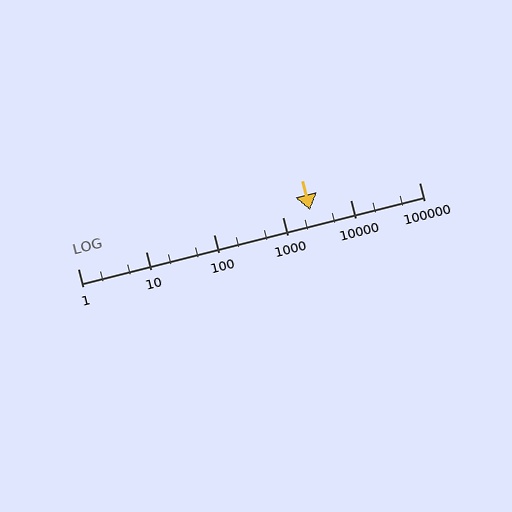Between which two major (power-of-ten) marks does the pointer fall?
The pointer is between 1000 and 10000.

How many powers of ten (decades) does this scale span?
The scale spans 5 decades, from 1 to 100000.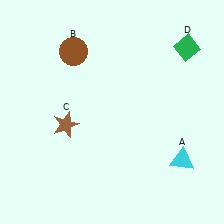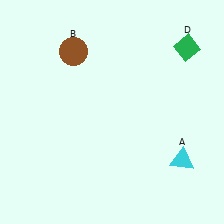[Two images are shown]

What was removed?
The brown star (C) was removed in Image 2.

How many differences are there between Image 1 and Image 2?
There is 1 difference between the two images.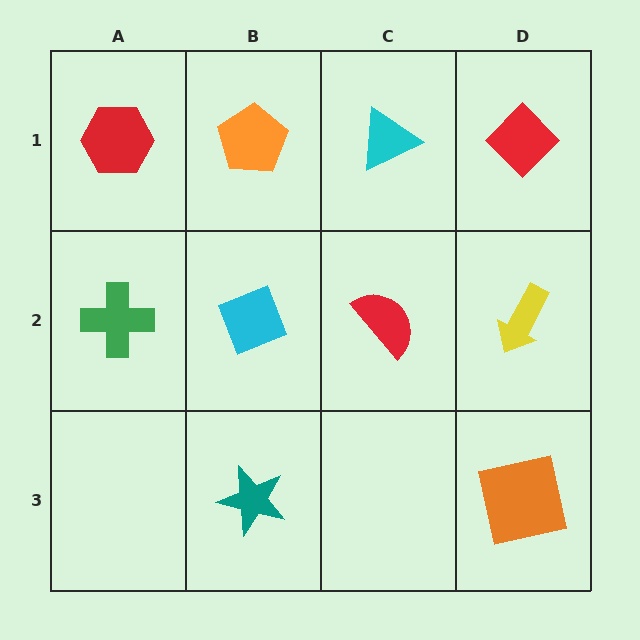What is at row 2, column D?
A yellow arrow.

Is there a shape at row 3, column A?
No, that cell is empty.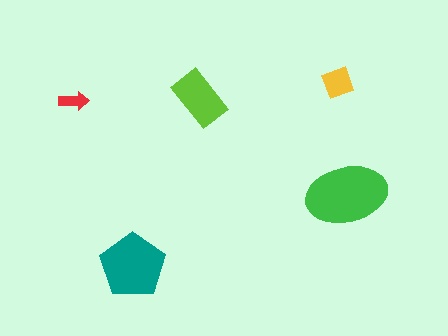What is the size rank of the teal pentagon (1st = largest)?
2nd.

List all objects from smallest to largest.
The red arrow, the yellow diamond, the lime rectangle, the teal pentagon, the green ellipse.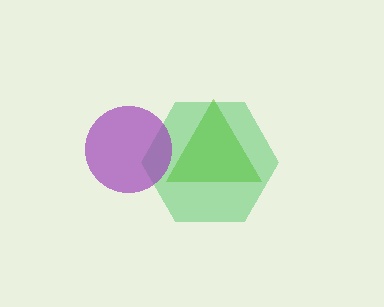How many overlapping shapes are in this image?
There are 3 overlapping shapes in the image.